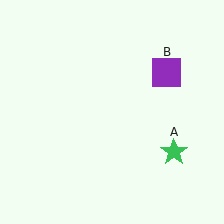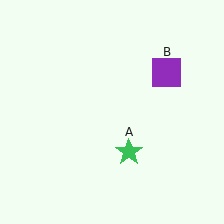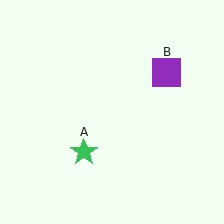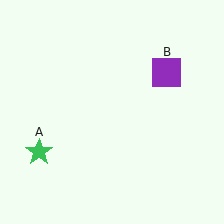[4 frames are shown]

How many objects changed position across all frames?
1 object changed position: green star (object A).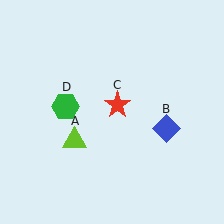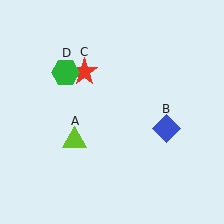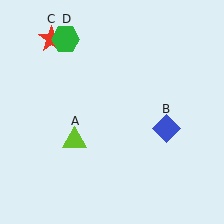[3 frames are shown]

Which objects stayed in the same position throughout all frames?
Lime triangle (object A) and blue diamond (object B) remained stationary.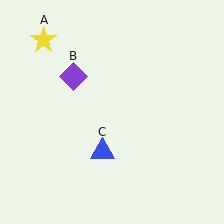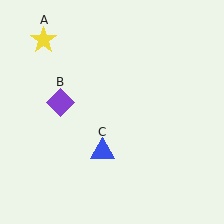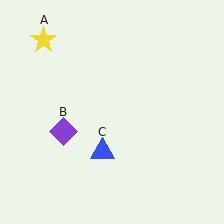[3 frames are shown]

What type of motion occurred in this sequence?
The purple diamond (object B) rotated counterclockwise around the center of the scene.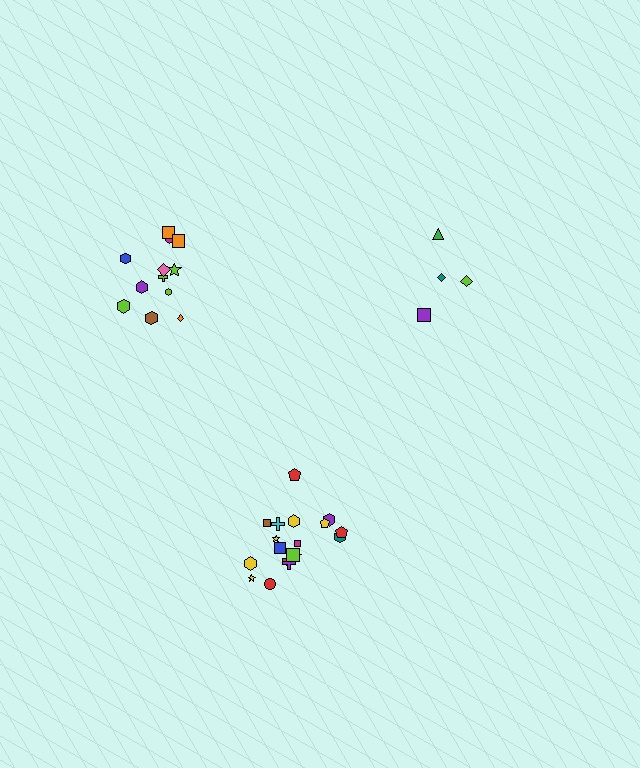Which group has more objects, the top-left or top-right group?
The top-left group.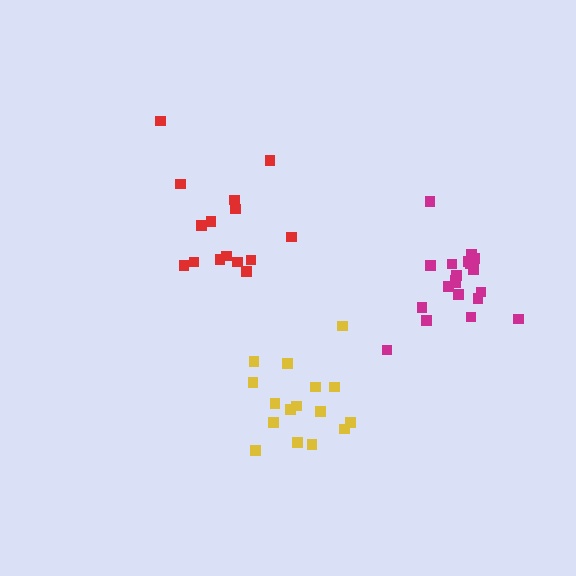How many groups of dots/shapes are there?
There are 3 groups.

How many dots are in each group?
Group 1: 16 dots, Group 2: 15 dots, Group 3: 20 dots (51 total).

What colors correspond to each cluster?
The clusters are colored: yellow, red, magenta.